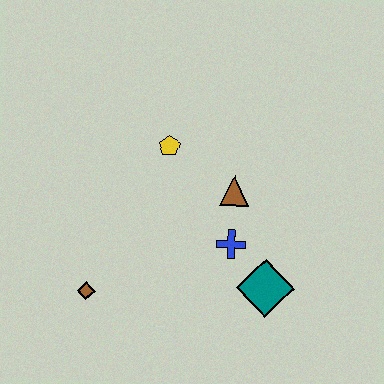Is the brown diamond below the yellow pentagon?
Yes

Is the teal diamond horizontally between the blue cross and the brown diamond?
No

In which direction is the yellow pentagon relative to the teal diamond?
The yellow pentagon is above the teal diamond.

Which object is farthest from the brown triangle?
The brown diamond is farthest from the brown triangle.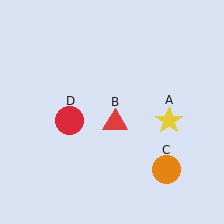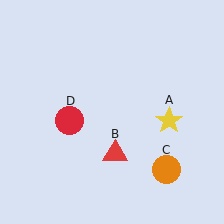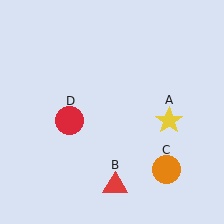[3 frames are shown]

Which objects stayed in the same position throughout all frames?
Yellow star (object A) and orange circle (object C) and red circle (object D) remained stationary.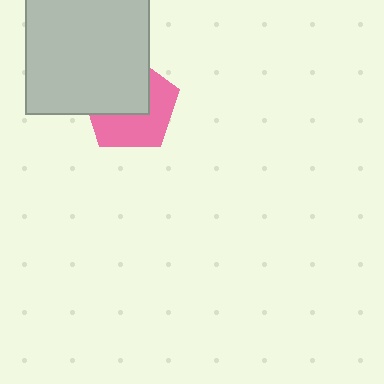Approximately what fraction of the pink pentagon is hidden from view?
Roughly 49% of the pink pentagon is hidden behind the light gray square.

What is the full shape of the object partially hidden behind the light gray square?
The partially hidden object is a pink pentagon.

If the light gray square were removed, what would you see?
You would see the complete pink pentagon.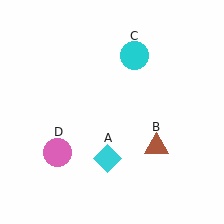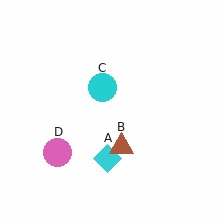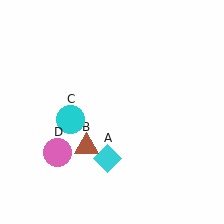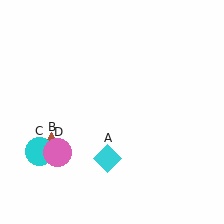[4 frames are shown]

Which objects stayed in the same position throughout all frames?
Cyan diamond (object A) and pink circle (object D) remained stationary.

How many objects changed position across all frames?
2 objects changed position: brown triangle (object B), cyan circle (object C).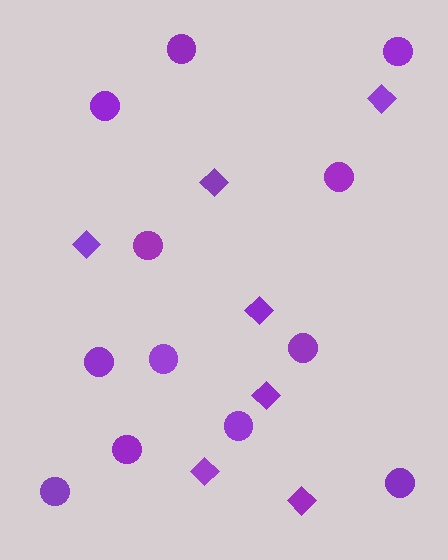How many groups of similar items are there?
There are 2 groups: one group of circles (12) and one group of diamonds (7).